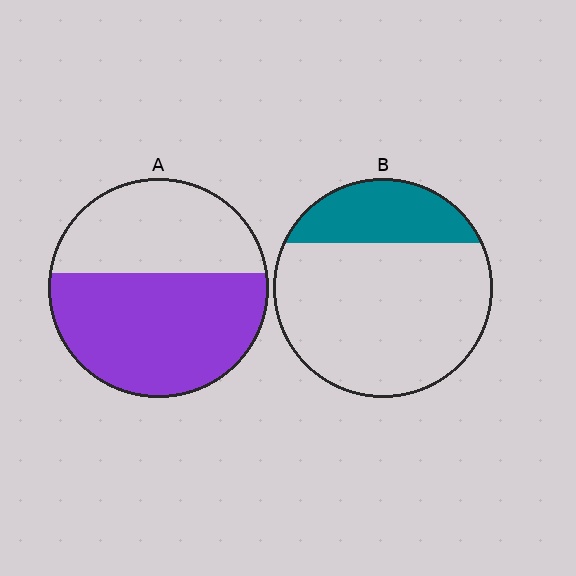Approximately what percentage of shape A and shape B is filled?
A is approximately 60% and B is approximately 25%.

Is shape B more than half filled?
No.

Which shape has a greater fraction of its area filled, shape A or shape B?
Shape A.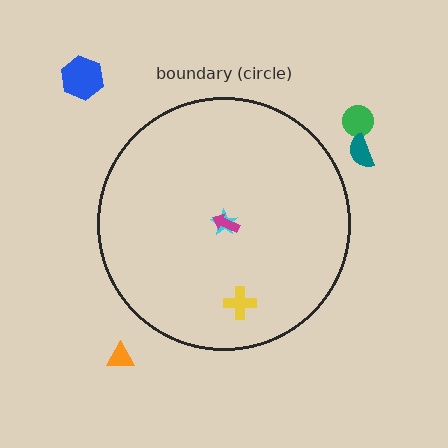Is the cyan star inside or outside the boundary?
Inside.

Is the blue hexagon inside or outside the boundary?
Outside.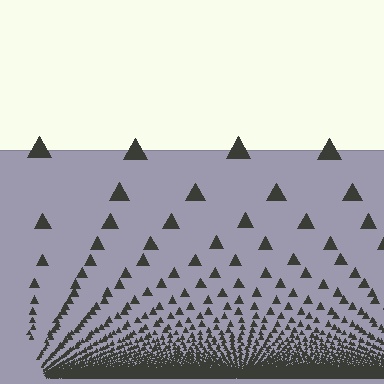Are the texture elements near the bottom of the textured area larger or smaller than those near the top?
Smaller. The gradient is inverted — elements near the bottom are smaller and denser.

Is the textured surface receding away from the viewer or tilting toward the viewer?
The surface appears to tilt toward the viewer. Texture elements get larger and sparser toward the top.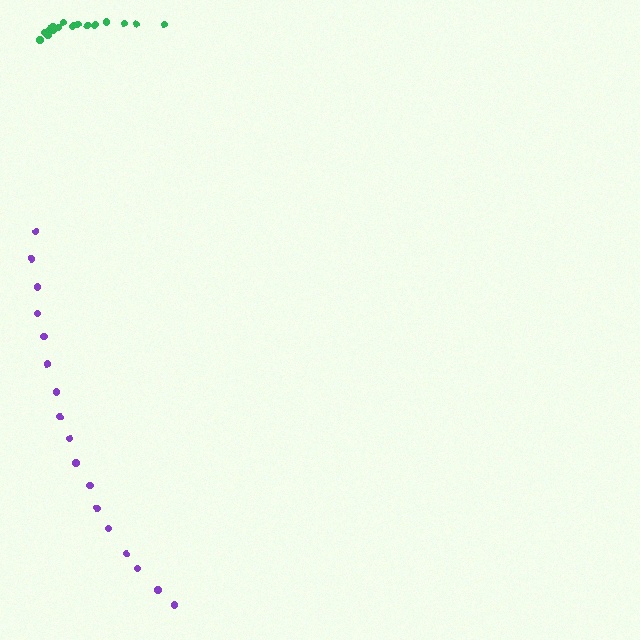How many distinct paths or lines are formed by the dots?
There are 2 distinct paths.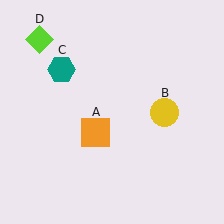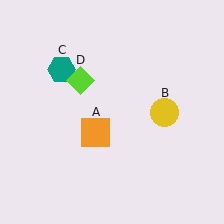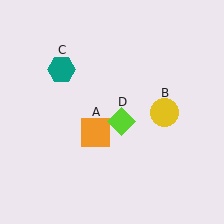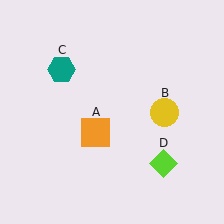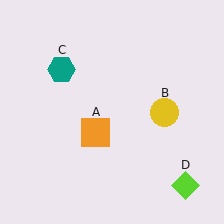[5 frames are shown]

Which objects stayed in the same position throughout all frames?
Orange square (object A) and yellow circle (object B) and teal hexagon (object C) remained stationary.